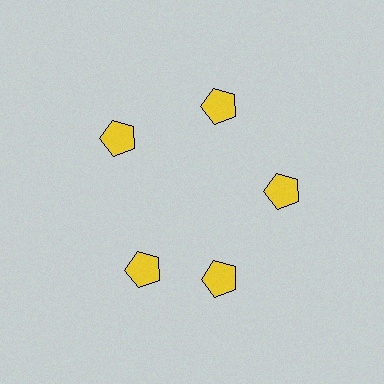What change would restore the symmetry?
The symmetry would be restored by rotating it back into even spacing with its neighbors so that all 5 pentagons sit at equal angles and equal distance from the center.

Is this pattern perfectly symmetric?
No. The 5 yellow pentagons are arranged in a ring, but one element near the 8 o'clock position is rotated out of alignment along the ring, breaking the 5-fold rotational symmetry.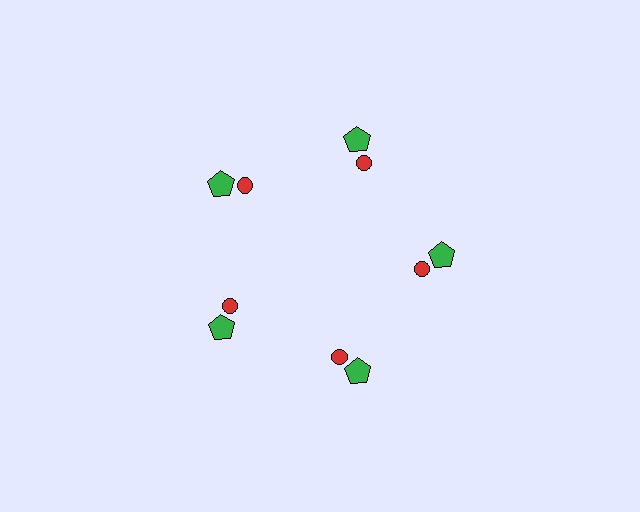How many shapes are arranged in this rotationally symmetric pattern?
There are 10 shapes, arranged in 5 groups of 2.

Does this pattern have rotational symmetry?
Yes, this pattern has 5-fold rotational symmetry. It looks the same after rotating 72 degrees around the center.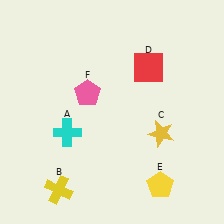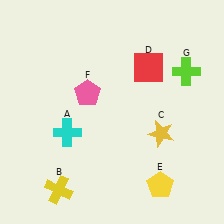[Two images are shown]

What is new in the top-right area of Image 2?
A lime cross (G) was added in the top-right area of Image 2.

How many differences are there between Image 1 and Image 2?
There is 1 difference between the two images.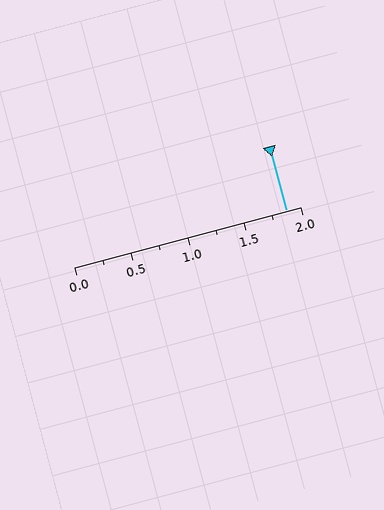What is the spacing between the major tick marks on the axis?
The major ticks are spaced 0.5 apart.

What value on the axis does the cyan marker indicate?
The marker indicates approximately 1.88.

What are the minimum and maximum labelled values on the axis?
The axis runs from 0.0 to 2.0.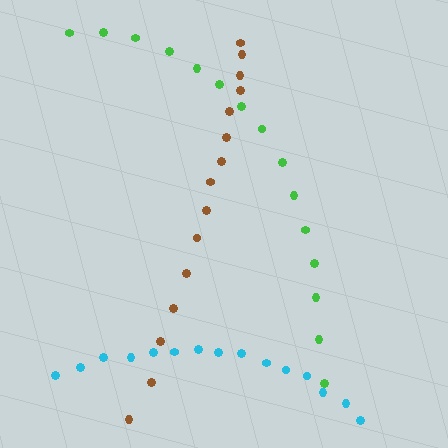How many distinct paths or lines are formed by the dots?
There are 3 distinct paths.